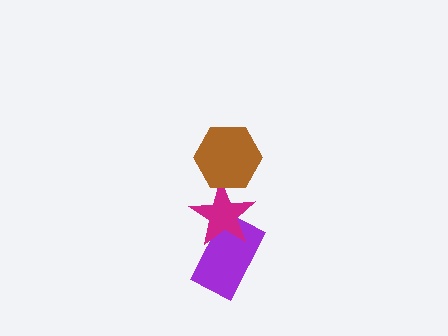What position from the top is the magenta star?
The magenta star is 2nd from the top.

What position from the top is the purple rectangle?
The purple rectangle is 3rd from the top.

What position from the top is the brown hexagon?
The brown hexagon is 1st from the top.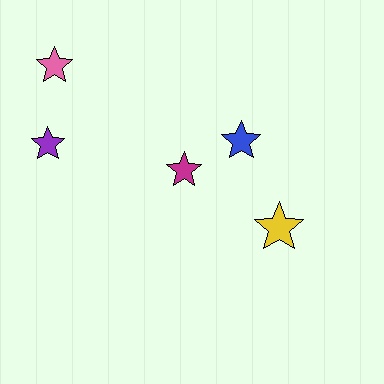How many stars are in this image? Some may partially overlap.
There are 5 stars.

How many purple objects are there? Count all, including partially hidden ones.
There is 1 purple object.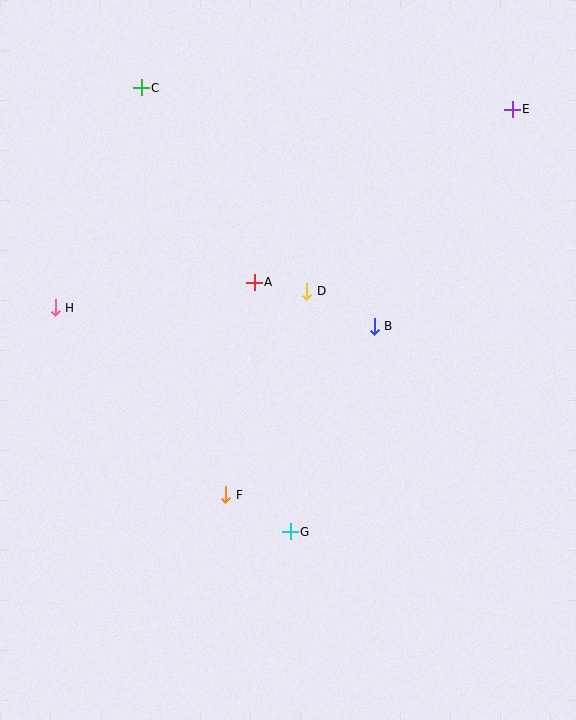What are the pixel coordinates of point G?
Point G is at (290, 532).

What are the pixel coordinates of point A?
Point A is at (254, 282).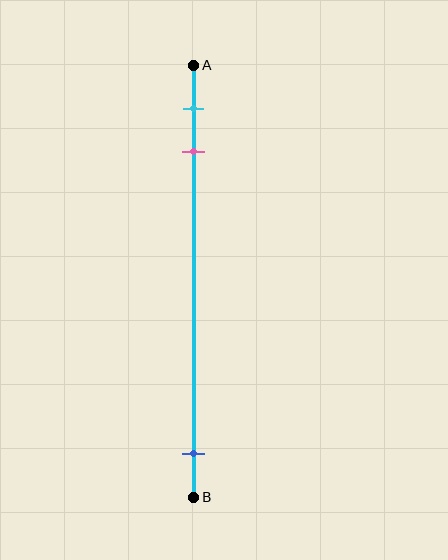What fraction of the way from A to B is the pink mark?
The pink mark is approximately 20% (0.2) of the way from A to B.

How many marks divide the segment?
There are 3 marks dividing the segment.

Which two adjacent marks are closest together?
The cyan and pink marks are the closest adjacent pair.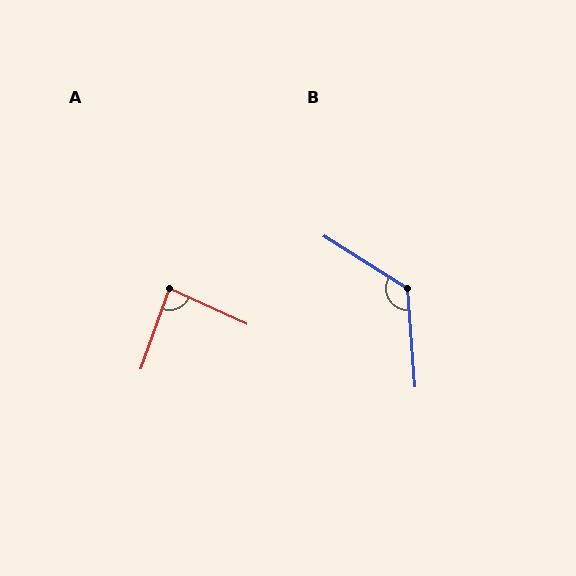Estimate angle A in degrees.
Approximately 85 degrees.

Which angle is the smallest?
A, at approximately 85 degrees.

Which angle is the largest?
B, at approximately 126 degrees.